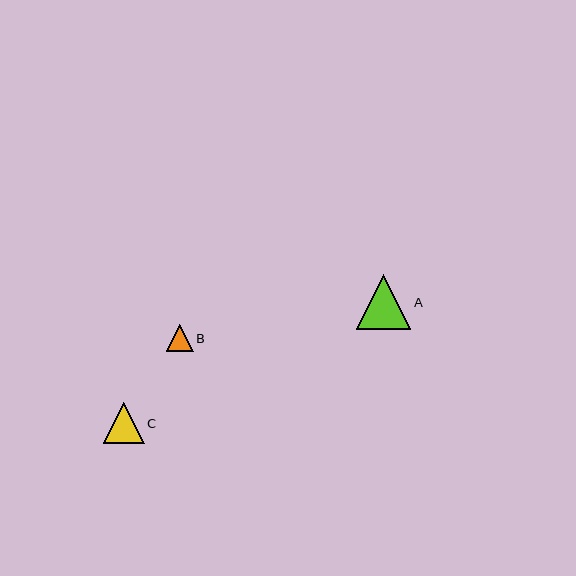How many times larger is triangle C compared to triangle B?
Triangle C is approximately 1.5 times the size of triangle B.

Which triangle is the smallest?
Triangle B is the smallest with a size of approximately 27 pixels.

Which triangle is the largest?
Triangle A is the largest with a size of approximately 54 pixels.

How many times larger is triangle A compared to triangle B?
Triangle A is approximately 2.0 times the size of triangle B.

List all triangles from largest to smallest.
From largest to smallest: A, C, B.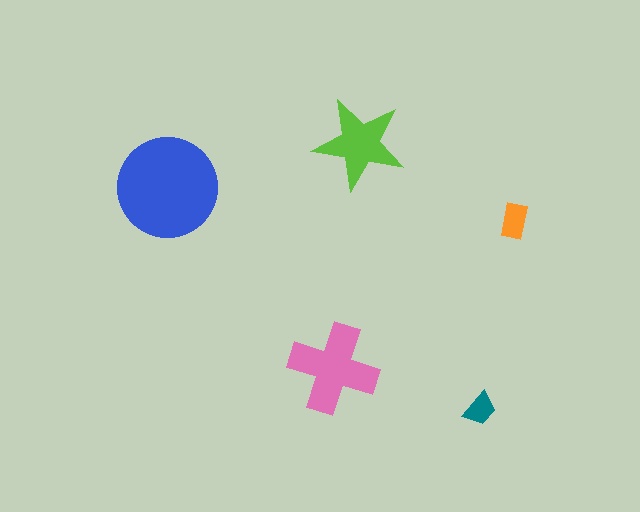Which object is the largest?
The blue circle.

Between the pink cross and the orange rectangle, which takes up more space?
The pink cross.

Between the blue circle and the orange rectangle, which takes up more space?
The blue circle.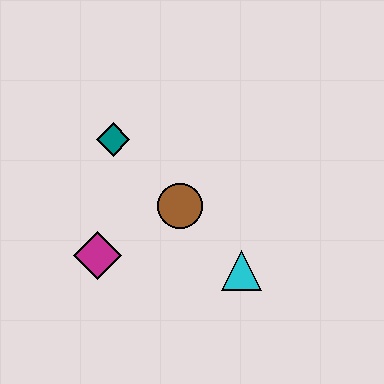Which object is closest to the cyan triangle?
The brown circle is closest to the cyan triangle.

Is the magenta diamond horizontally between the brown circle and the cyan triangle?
No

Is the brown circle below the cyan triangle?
No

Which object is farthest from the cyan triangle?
The teal diamond is farthest from the cyan triangle.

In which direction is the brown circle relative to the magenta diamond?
The brown circle is to the right of the magenta diamond.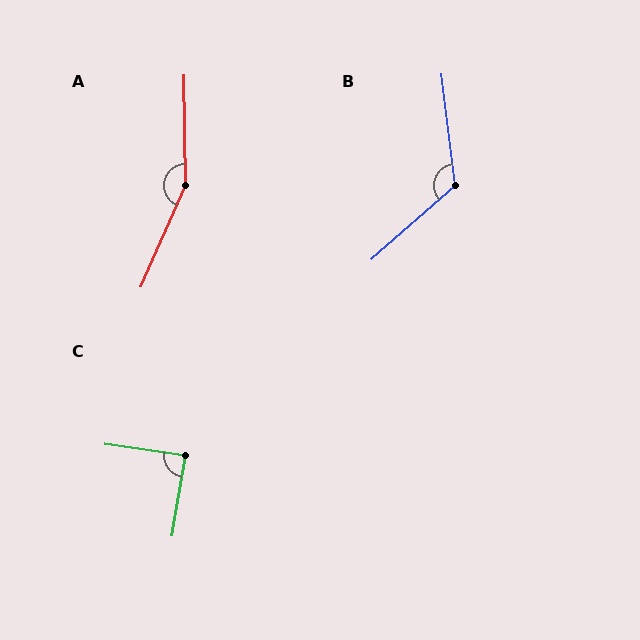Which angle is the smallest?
C, at approximately 89 degrees.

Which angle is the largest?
A, at approximately 155 degrees.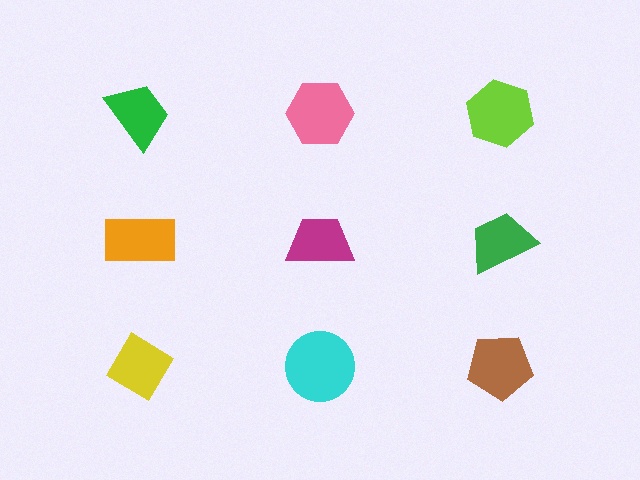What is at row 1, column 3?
A lime hexagon.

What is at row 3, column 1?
A yellow diamond.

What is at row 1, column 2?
A pink hexagon.